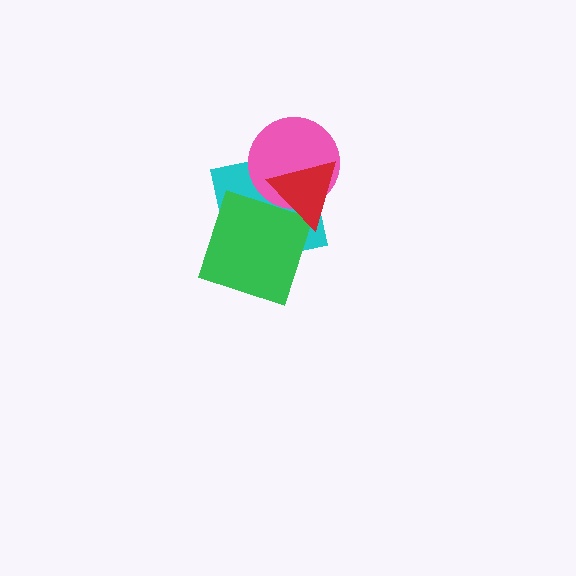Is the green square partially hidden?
Yes, it is partially covered by another shape.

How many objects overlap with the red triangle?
3 objects overlap with the red triangle.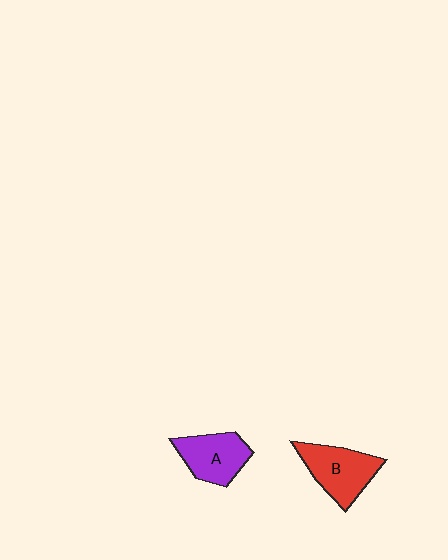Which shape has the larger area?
Shape B (red).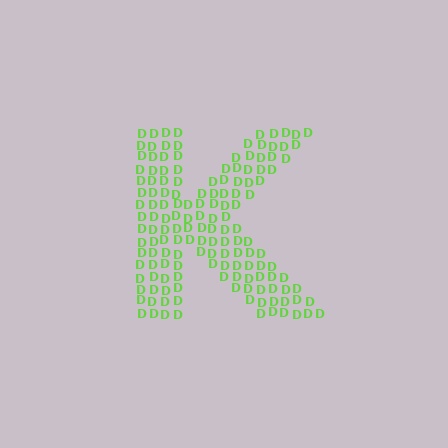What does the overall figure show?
The overall figure shows the letter K.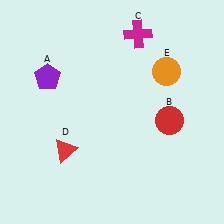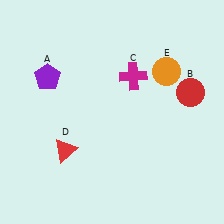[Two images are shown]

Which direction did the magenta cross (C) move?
The magenta cross (C) moved down.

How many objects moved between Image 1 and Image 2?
2 objects moved between the two images.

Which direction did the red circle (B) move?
The red circle (B) moved up.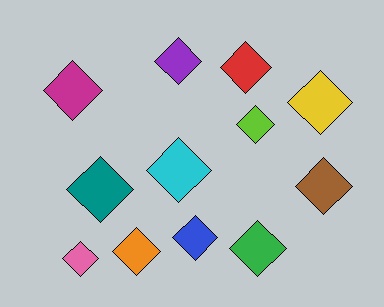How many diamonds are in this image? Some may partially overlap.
There are 12 diamonds.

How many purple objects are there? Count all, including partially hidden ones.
There is 1 purple object.